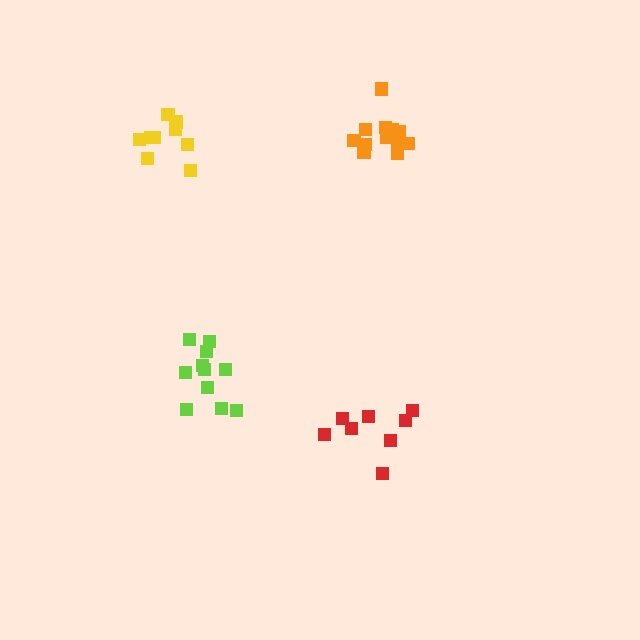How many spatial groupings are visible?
There are 4 spatial groupings.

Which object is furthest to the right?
The red cluster is rightmost.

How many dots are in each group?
Group 1: 8 dots, Group 2: 11 dots, Group 3: 12 dots, Group 4: 9 dots (40 total).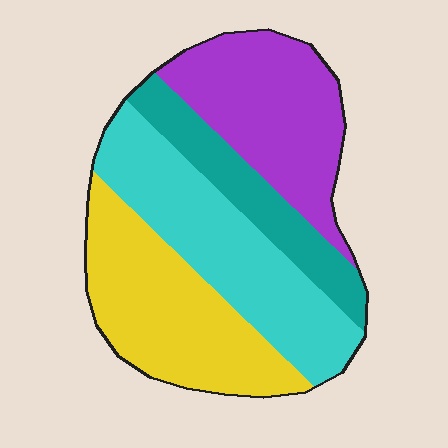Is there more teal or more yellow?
Yellow.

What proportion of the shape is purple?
Purple takes up about one quarter (1/4) of the shape.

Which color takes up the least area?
Teal, at roughly 15%.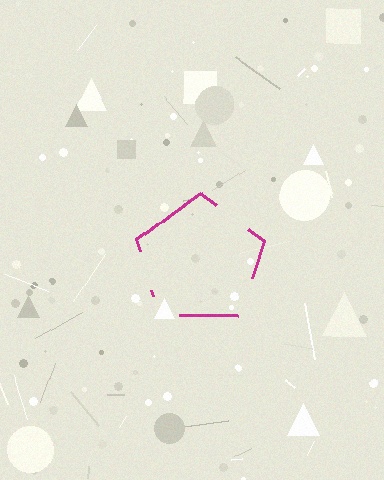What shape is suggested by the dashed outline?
The dashed outline suggests a pentagon.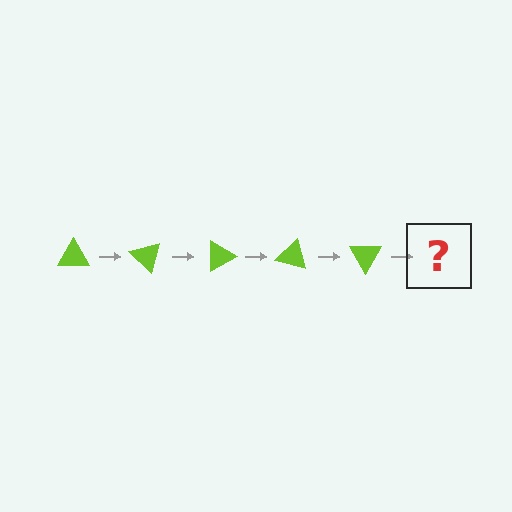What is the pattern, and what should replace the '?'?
The pattern is that the triangle rotates 45 degrees each step. The '?' should be a lime triangle rotated 225 degrees.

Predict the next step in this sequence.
The next step is a lime triangle rotated 225 degrees.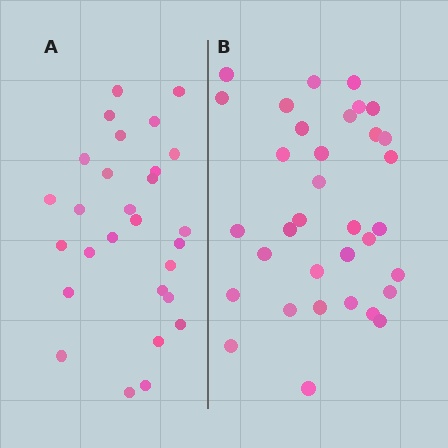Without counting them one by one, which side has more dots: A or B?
Region B (the right region) has more dots.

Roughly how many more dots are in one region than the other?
Region B has about 6 more dots than region A.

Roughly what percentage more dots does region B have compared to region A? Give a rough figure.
About 20% more.